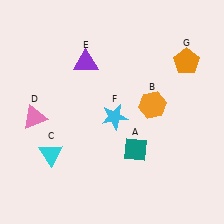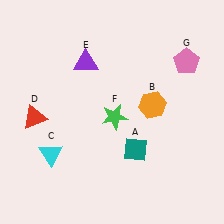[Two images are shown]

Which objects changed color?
D changed from pink to red. F changed from cyan to green. G changed from orange to pink.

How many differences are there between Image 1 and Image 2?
There are 3 differences between the two images.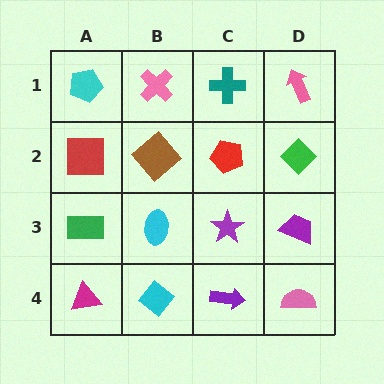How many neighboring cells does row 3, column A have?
3.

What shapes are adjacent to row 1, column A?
A red square (row 2, column A), a pink cross (row 1, column B).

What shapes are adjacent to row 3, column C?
A red pentagon (row 2, column C), a purple arrow (row 4, column C), a cyan ellipse (row 3, column B), a purple trapezoid (row 3, column D).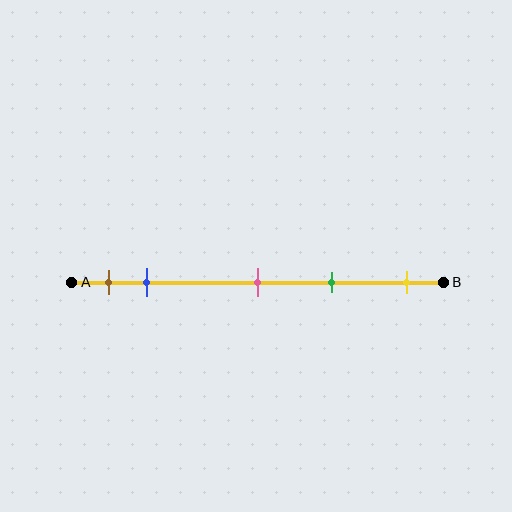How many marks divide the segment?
There are 5 marks dividing the segment.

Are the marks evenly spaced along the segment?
No, the marks are not evenly spaced.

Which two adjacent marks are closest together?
The brown and blue marks are the closest adjacent pair.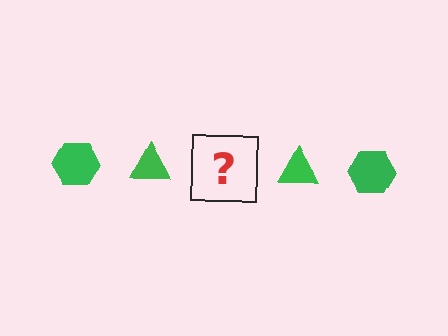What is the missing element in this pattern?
The missing element is a green hexagon.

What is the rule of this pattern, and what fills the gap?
The rule is that the pattern cycles through hexagon, triangle shapes in green. The gap should be filled with a green hexagon.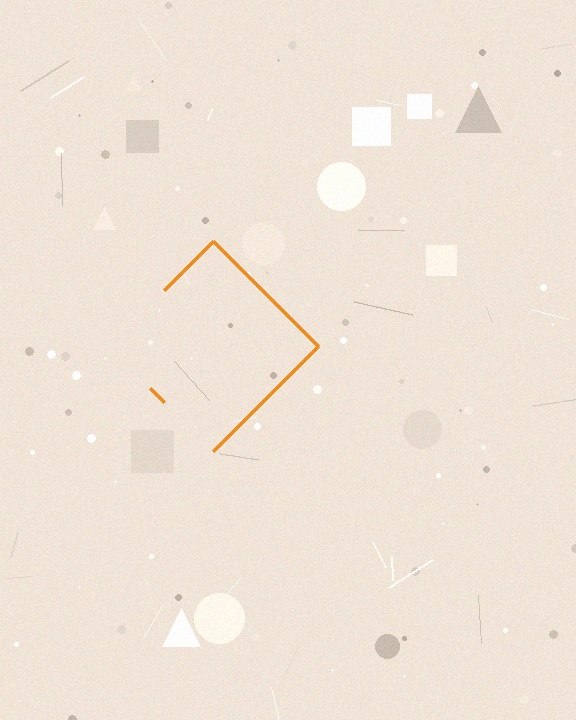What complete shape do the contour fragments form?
The contour fragments form a diamond.